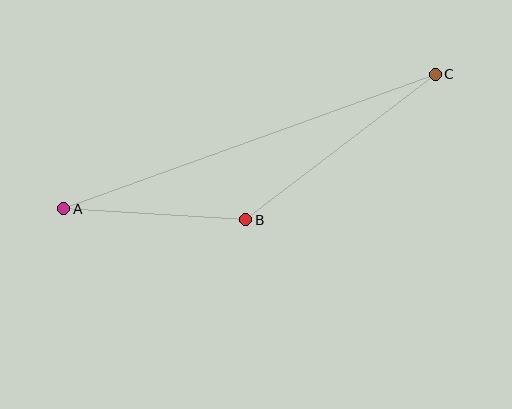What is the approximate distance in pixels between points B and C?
The distance between B and C is approximately 239 pixels.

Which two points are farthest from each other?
Points A and C are farthest from each other.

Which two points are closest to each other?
Points A and B are closest to each other.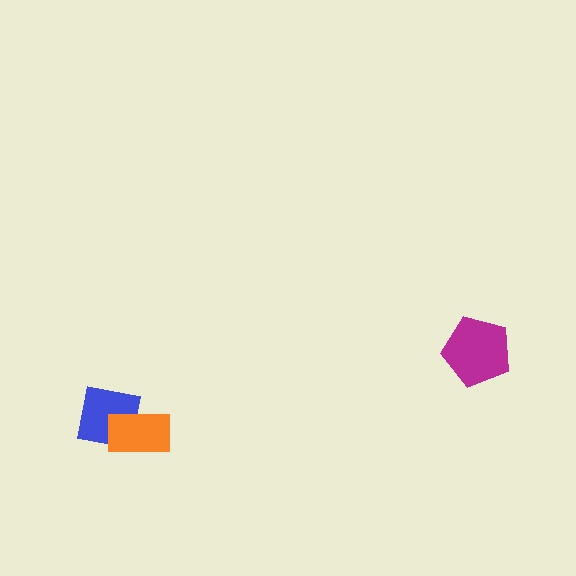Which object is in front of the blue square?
The orange rectangle is in front of the blue square.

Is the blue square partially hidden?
Yes, it is partially covered by another shape.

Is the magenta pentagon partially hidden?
No, no other shape covers it.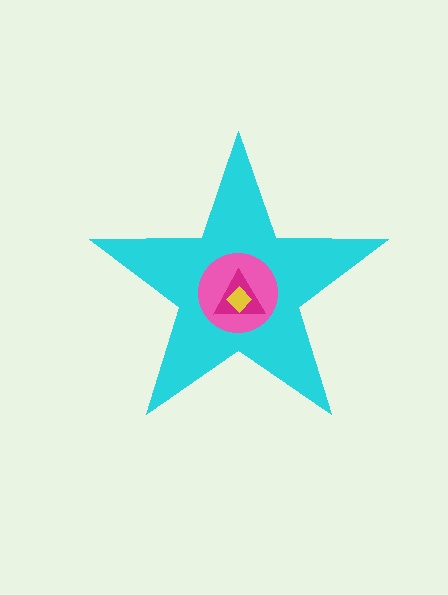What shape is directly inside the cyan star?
The pink circle.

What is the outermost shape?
The cyan star.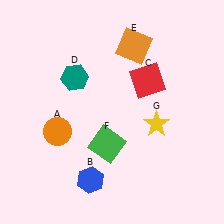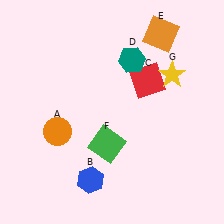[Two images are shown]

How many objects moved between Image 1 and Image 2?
3 objects moved between the two images.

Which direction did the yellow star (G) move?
The yellow star (G) moved up.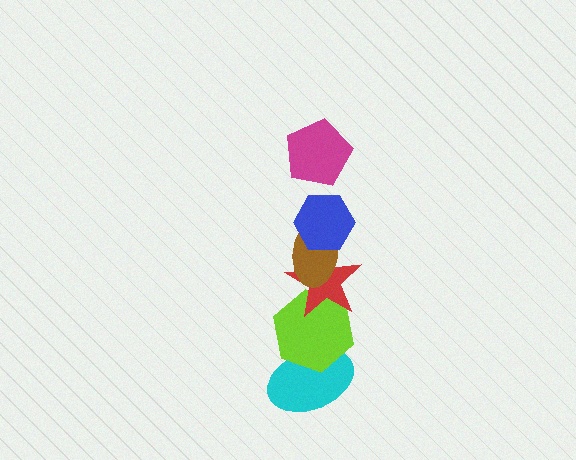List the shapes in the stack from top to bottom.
From top to bottom: the magenta pentagon, the blue hexagon, the brown ellipse, the red star, the lime hexagon, the cyan ellipse.